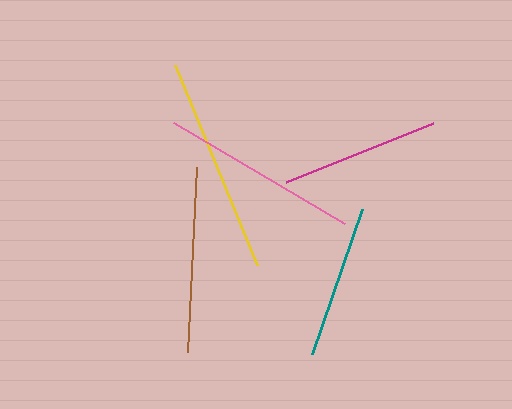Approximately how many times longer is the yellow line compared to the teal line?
The yellow line is approximately 1.4 times the length of the teal line.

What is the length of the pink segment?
The pink segment is approximately 198 pixels long.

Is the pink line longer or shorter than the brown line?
The pink line is longer than the brown line.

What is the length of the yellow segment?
The yellow segment is approximately 216 pixels long.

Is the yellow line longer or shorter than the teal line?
The yellow line is longer than the teal line.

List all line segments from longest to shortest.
From longest to shortest: yellow, pink, brown, magenta, teal.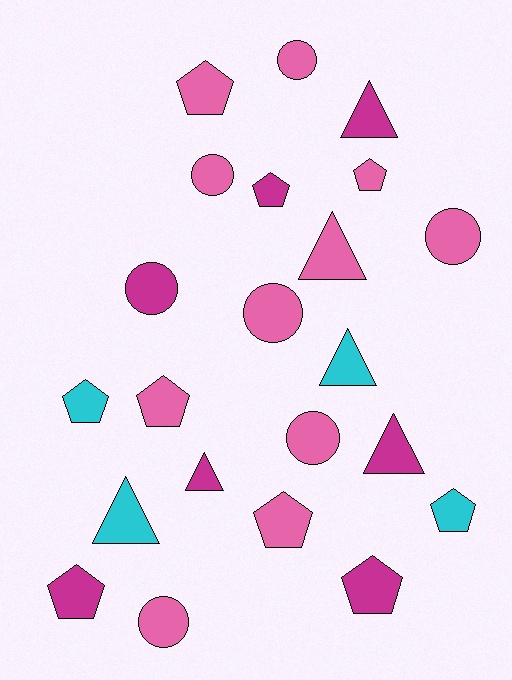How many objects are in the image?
There are 22 objects.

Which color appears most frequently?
Pink, with 11 objects.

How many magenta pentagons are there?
There are 3 magenta pentagons.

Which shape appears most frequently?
Pentagon, with 9 objects.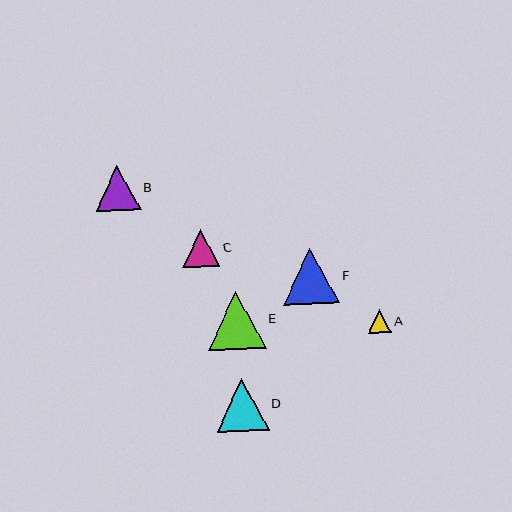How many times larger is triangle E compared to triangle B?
Triangle E is approximately 1.3 times the size of triangle B.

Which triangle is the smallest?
Triangle A is the smallest with a size of approximately 24 pixels.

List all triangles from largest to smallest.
From largest to smallest: E, F, D, B, C, A.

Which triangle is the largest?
Triangle E is the largest with a size of approximately 58 pixels.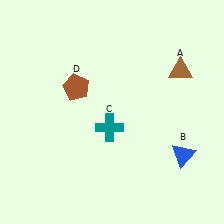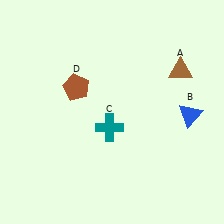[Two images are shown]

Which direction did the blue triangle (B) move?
The blue triangle (B) moved up.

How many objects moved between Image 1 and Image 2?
1 object moved between the two images.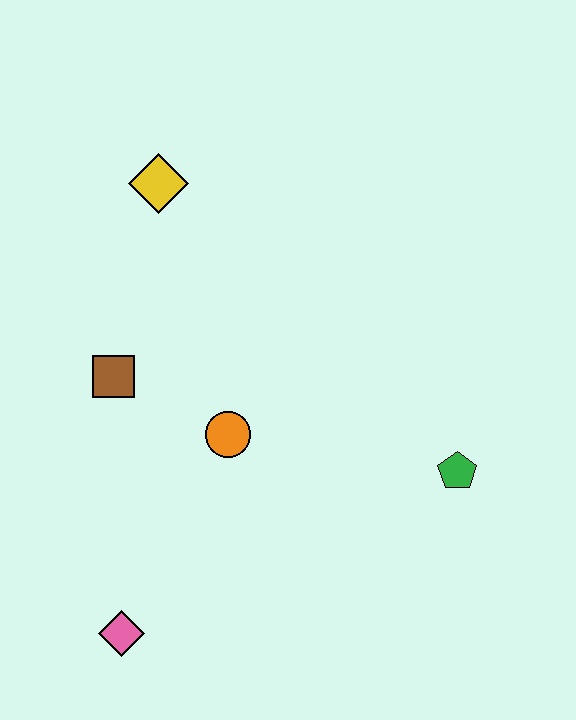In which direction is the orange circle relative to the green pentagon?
The orange circle is to the left of the green pentagon.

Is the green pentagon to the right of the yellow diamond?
Yes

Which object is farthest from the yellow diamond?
The pink diamond is farthest from the yellow diamond.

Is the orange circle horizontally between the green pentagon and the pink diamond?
Yes